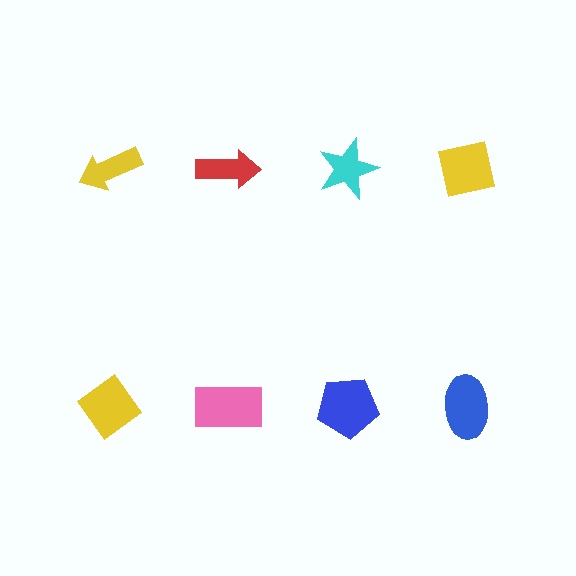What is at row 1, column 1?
A yellow arrow.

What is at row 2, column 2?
A pink rectangle.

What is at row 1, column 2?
A red arrow.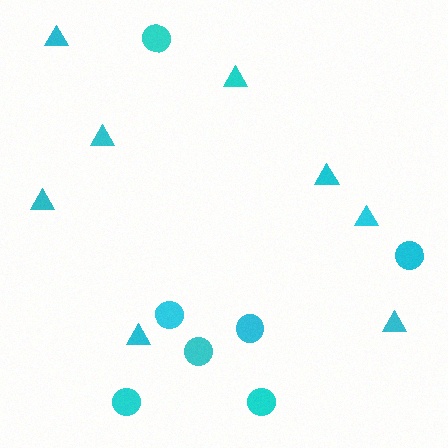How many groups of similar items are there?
There are 2 groups: one group of circles (7) and one group of triangles (8).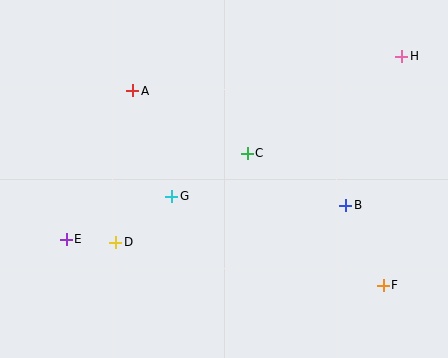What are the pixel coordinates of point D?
Point D is at (115, 242).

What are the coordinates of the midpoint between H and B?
The midpoint between H and B is at (374, 131).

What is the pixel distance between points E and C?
The distance between E and C is 200 pixels.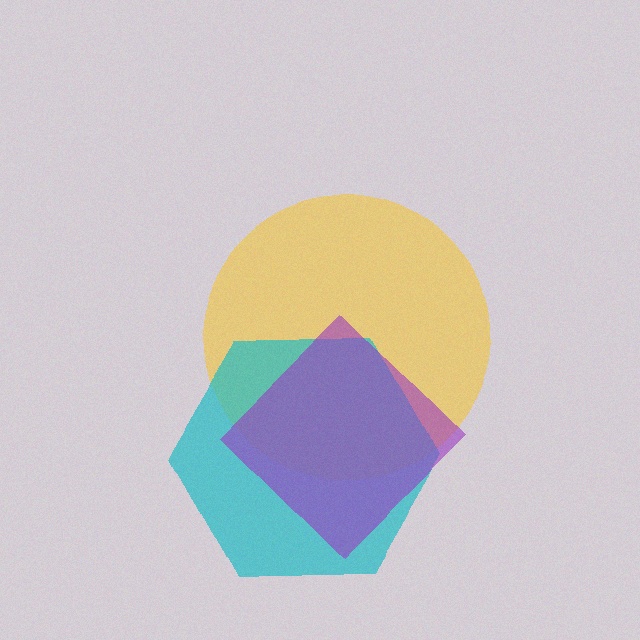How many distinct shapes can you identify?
There are 3 distinct shapes: a yellow circle, a cyan hexagon, a purple diamond.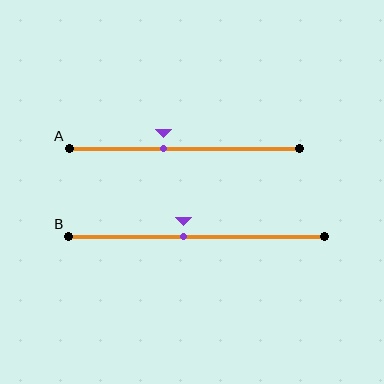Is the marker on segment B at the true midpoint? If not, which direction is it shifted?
No, the marker on segment B is shifted to the left by about 5% of the segment length.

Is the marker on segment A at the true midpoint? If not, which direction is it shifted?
No, the marker on segment A is shifted to the left by about 9% of the segment length.